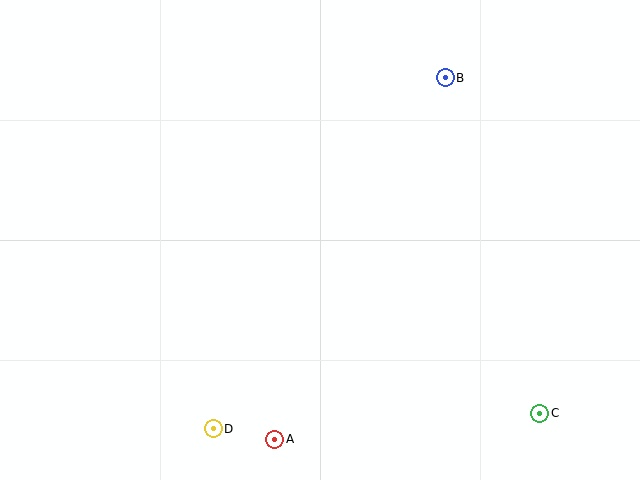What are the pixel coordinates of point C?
Point C is at (540, 413).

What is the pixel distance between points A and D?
The distance between A and D is 62 pixels.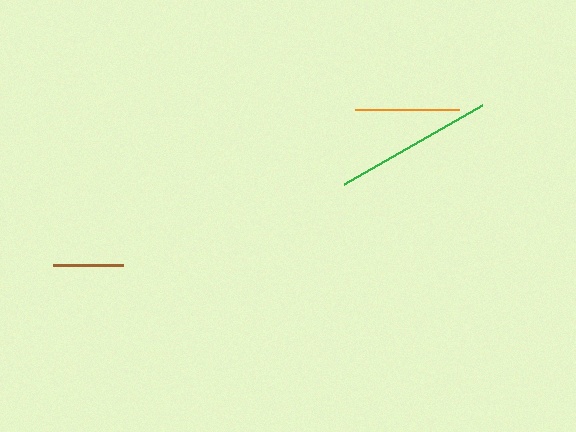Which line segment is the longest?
The green line is the longest at approximately 159 pixels.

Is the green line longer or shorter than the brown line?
The green line is longer than the brown line.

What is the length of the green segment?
The green segment is approximately 159 pixels long.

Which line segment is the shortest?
The brown line is the shortest at approximately 70 pixels.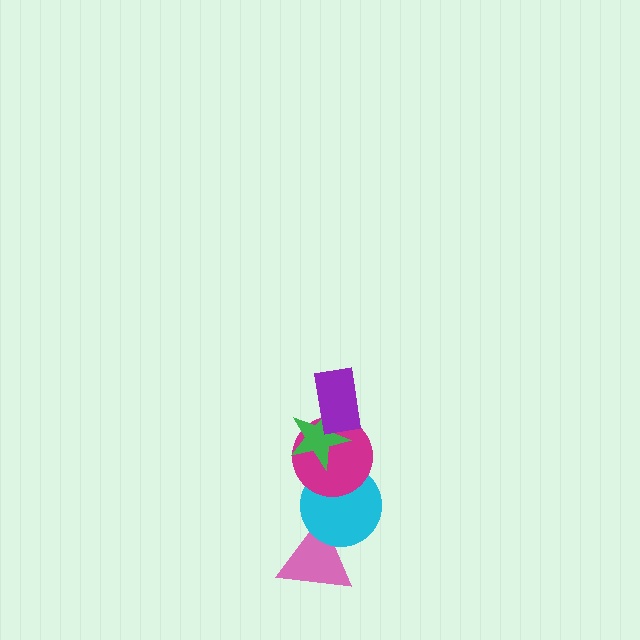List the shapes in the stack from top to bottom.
From top to bottom: the purple rectangle, the green star, the magenta circle, the cyan circle, the pink triangle.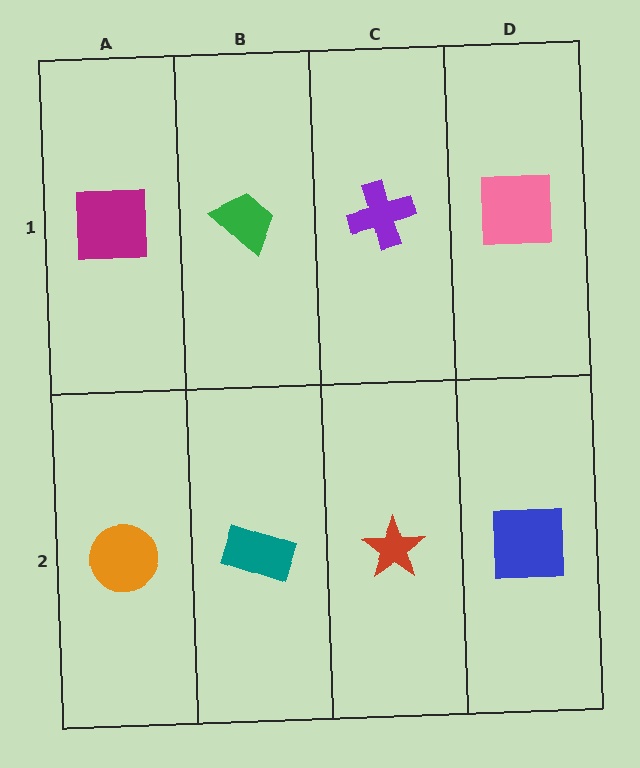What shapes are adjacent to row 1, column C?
A red star (row 2, column C), a green trapezoid (row 1, column B), a pink square (row 1, column D).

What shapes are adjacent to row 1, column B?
A teal rectangle (row 2, column B), a magenta square (row 1, column A), a purple cross (row 1, column C).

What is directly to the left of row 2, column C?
A teal rectangle.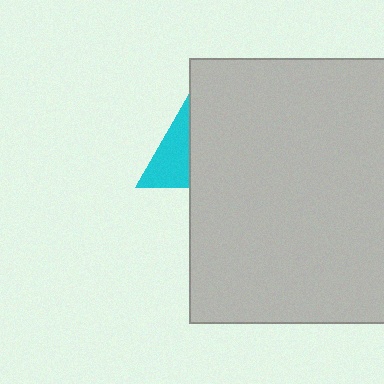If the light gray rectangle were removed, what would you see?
You would see the complete cyan triangle.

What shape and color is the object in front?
The object in front is a light gray rectangle.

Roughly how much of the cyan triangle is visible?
A small part of it is visible (roughly 35%).